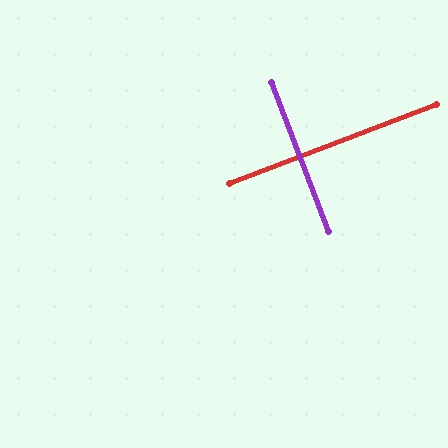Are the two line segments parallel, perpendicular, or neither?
Perpendicular — they meet at approximately 90°.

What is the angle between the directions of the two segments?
Approximately 90 degrees.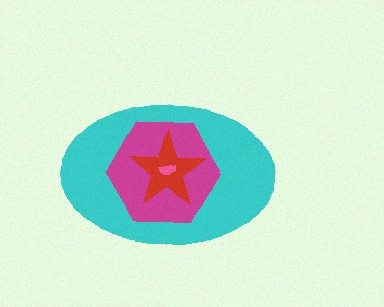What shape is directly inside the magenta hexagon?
The red star.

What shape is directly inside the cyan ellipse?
The magenta hexagon.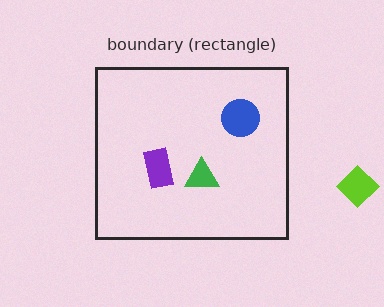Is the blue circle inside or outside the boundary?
Inside.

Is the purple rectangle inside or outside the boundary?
Inside.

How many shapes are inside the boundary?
3 inside, 1 outside.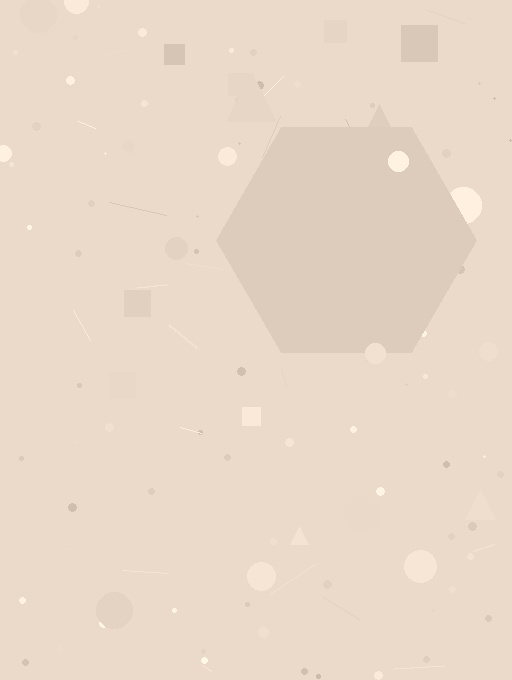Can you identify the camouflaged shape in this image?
The camouflaged shape is a hexagon.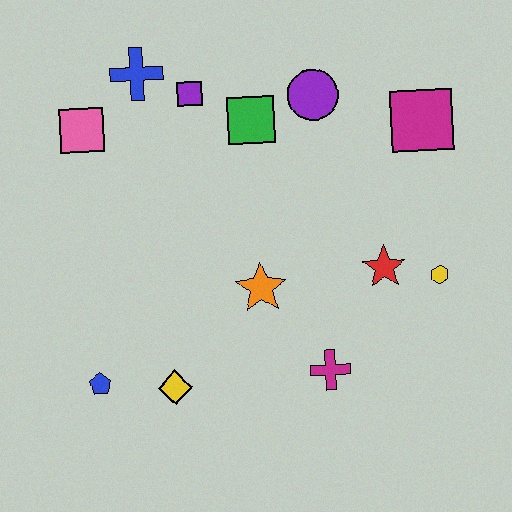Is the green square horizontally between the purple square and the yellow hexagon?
Yes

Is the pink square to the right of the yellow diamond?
No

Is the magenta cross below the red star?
Yes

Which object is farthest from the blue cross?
The yellow hexagon is farthest from the blue cross.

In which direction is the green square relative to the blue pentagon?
The green square is above the blue pentagon.